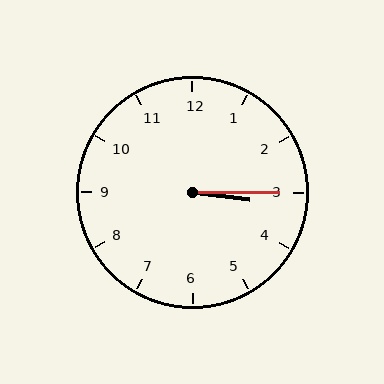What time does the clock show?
3:15.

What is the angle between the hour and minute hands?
Approximately 8 degrees.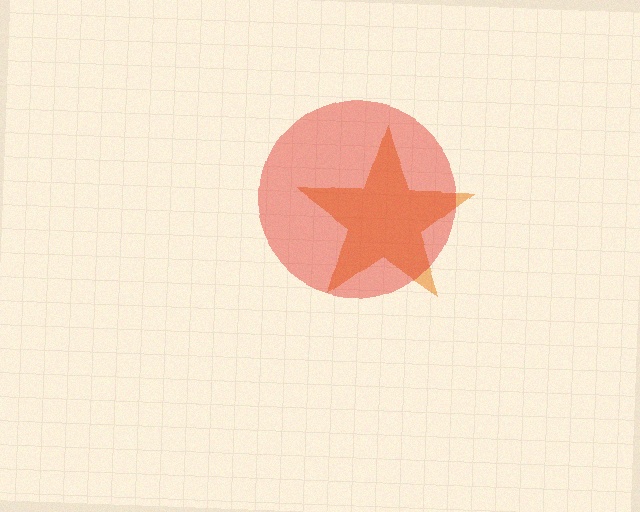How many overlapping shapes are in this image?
There are 2 overlapping shapes in the image.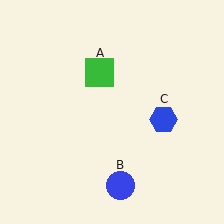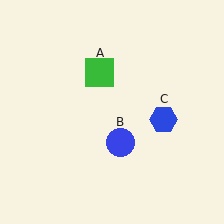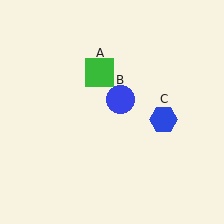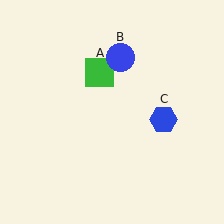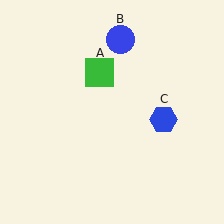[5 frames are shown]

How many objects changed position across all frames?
1 object changed position: blue circle (object B).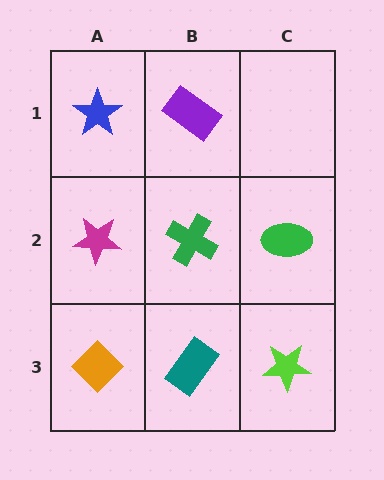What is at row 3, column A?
An orange diamond.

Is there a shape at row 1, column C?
No, that cell is empty.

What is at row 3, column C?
A lime star.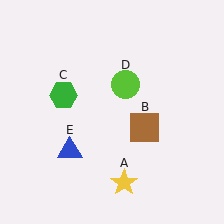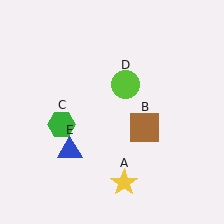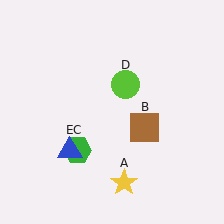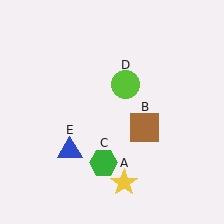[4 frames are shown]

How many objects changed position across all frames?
1 object changed position: green hexagon (object C).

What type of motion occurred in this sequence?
The green hexagon (object C) rotated counterclockwise around the center of the scene.